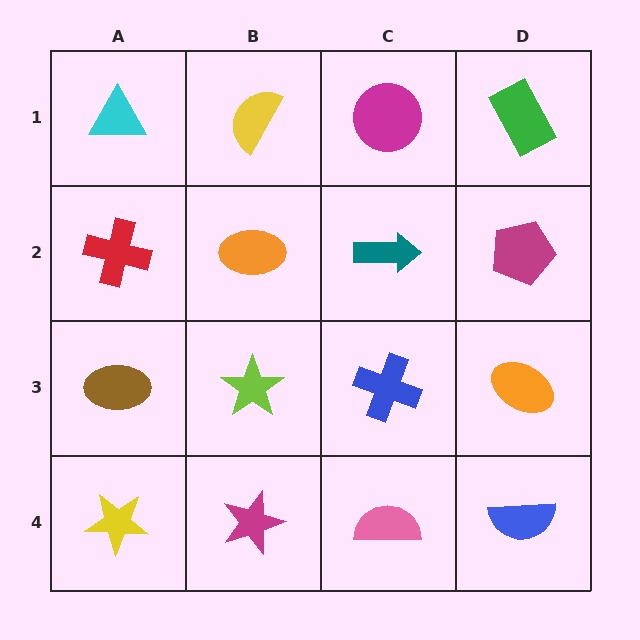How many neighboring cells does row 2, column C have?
4.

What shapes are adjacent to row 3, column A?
A red cross (row 2, column A), a yellow star (row 4, column A), a lime star (row 3, column B).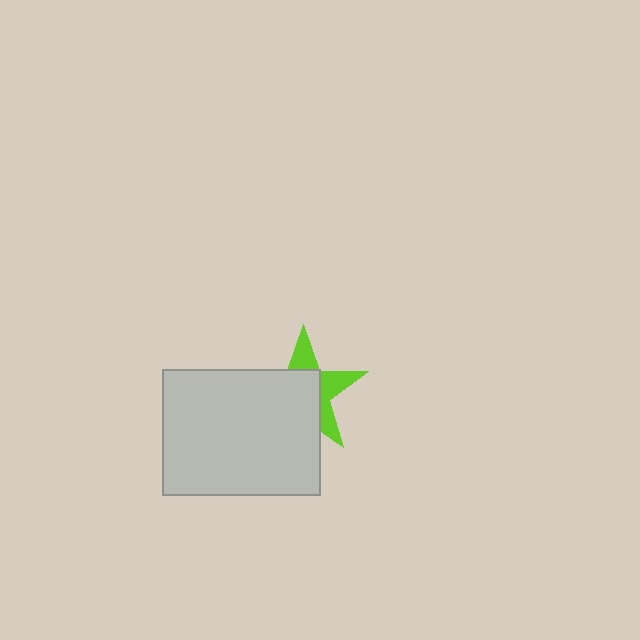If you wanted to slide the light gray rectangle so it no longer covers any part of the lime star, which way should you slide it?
Slide it toward the lower-left — that is the most direct way to separate the two shapes.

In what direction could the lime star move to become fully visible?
The lime star could move toward the upper-right. That would shift it out from behind the light gray rectangle entirely.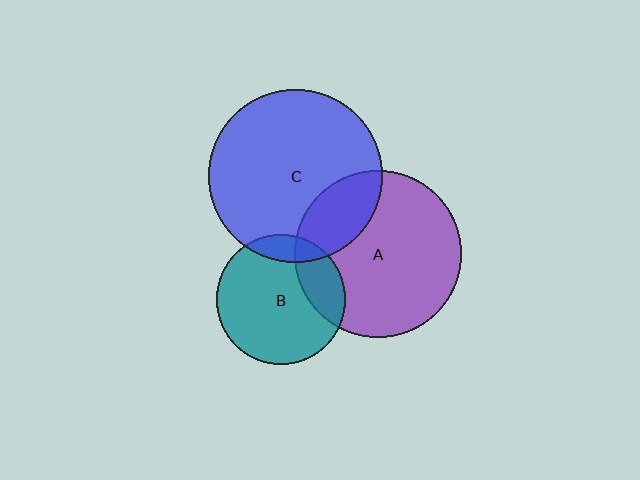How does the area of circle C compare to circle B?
Approximately 1.8 times.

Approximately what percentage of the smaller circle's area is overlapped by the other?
Approximately 10%.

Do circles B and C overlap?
Yes.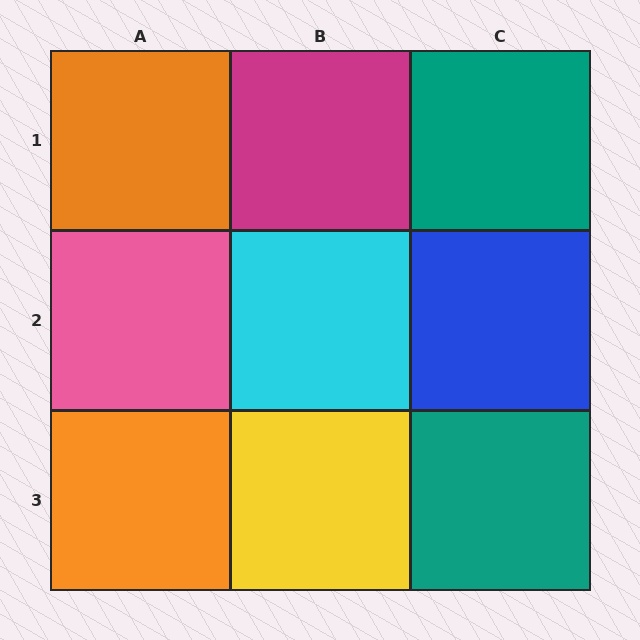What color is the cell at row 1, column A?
Orange.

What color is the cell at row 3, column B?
Yellow.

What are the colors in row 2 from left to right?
Pink, cyan, blue.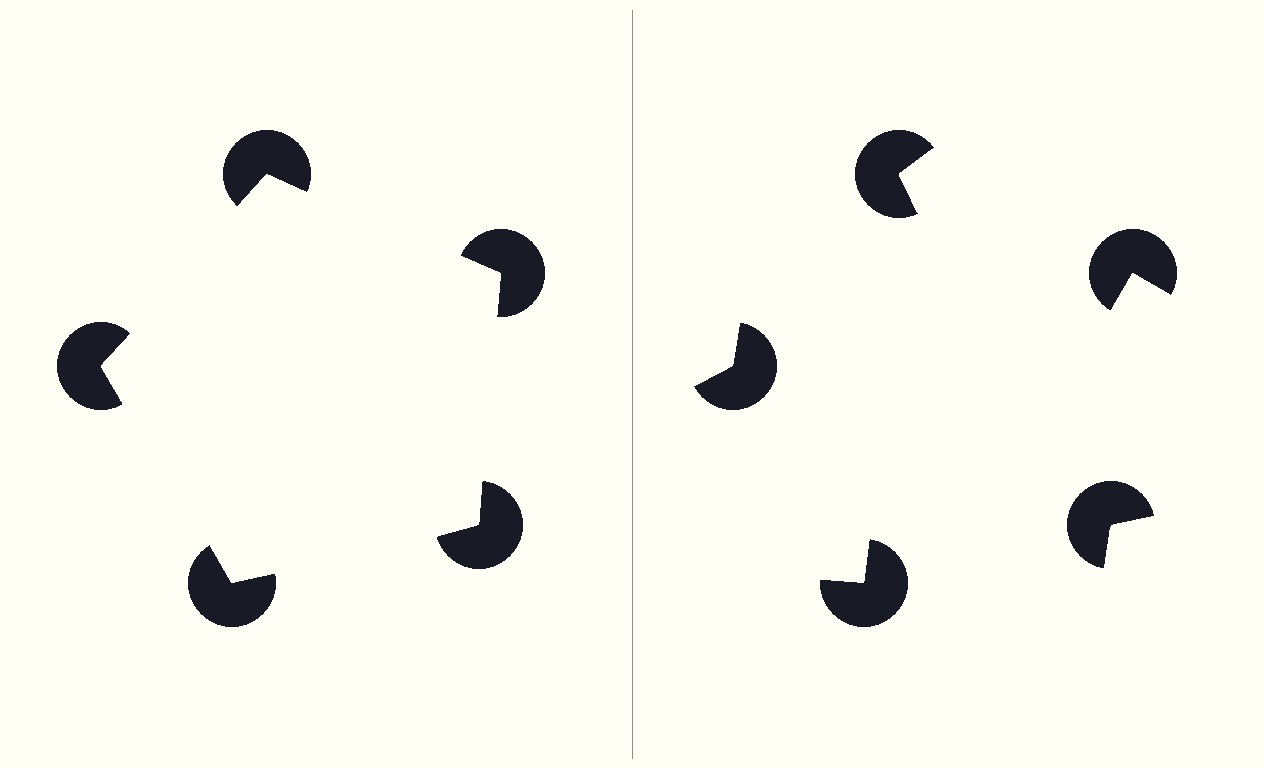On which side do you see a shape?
An illusory pentagon appears on the left side. On the right side the wedge cuts are rotated, so no coherent shape forms.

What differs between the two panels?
The pac-man discs are positioned identically on both sides; only the wedge orientations differ. On the left they align to a pentagon; on the right they are misaligned.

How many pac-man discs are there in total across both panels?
10 — 5 on each side.